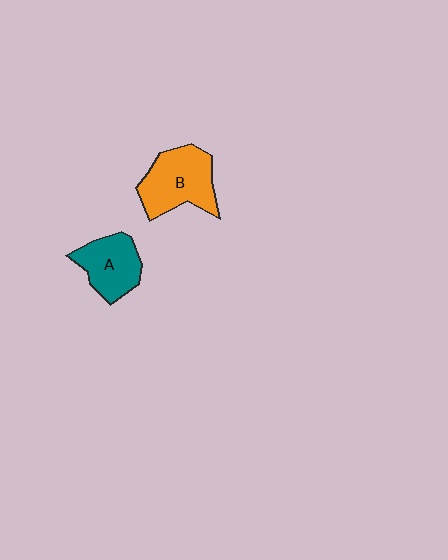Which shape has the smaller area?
Shape A (teal).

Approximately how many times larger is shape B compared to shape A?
Approximately 1.3 times.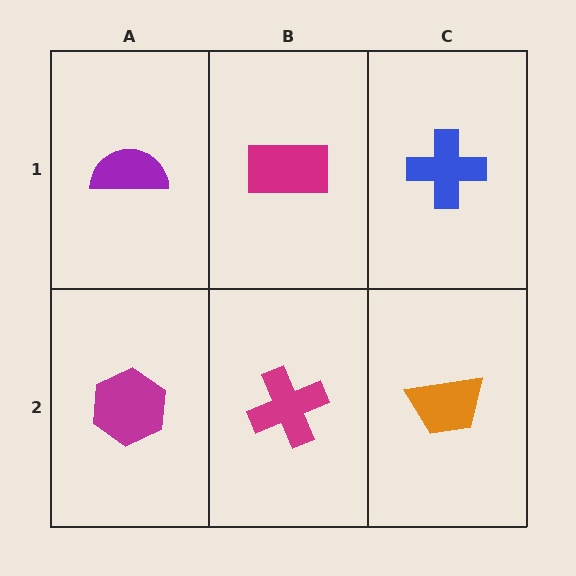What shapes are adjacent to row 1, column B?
A magenta cross (row 2, column B), a purple semicircle (row 1, column A), a blue cross (row 1, column C).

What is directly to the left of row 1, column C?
A magenta rectangle.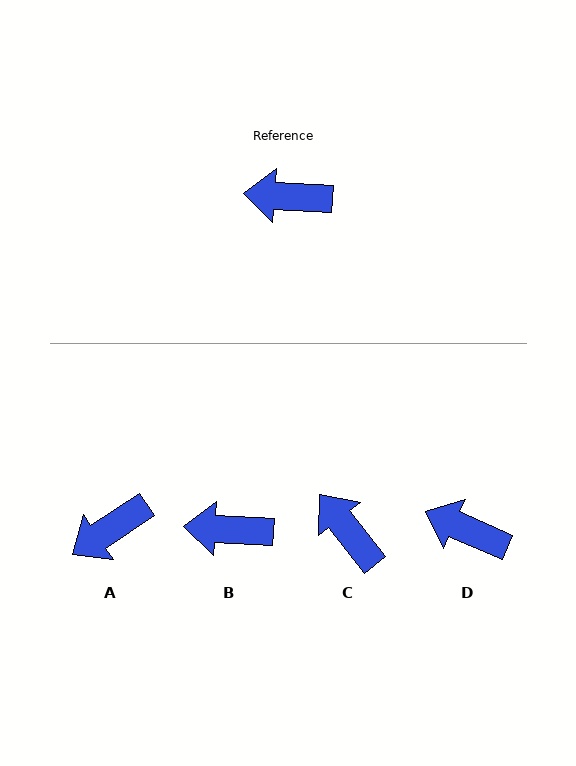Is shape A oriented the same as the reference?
No, it is off by about 37 degrees.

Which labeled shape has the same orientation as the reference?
B.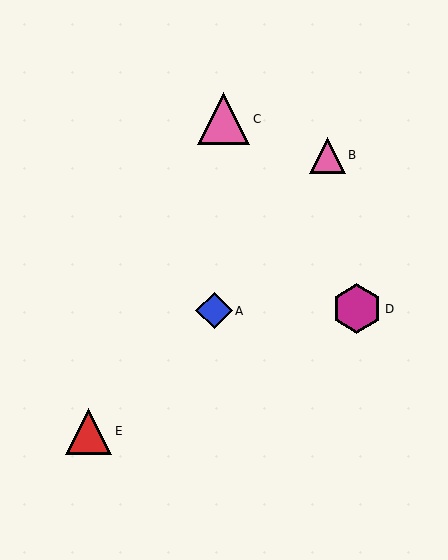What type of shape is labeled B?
Shape B is a pink triangle.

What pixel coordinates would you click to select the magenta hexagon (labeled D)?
Click at (357, 309) to select the magenta hexagon D.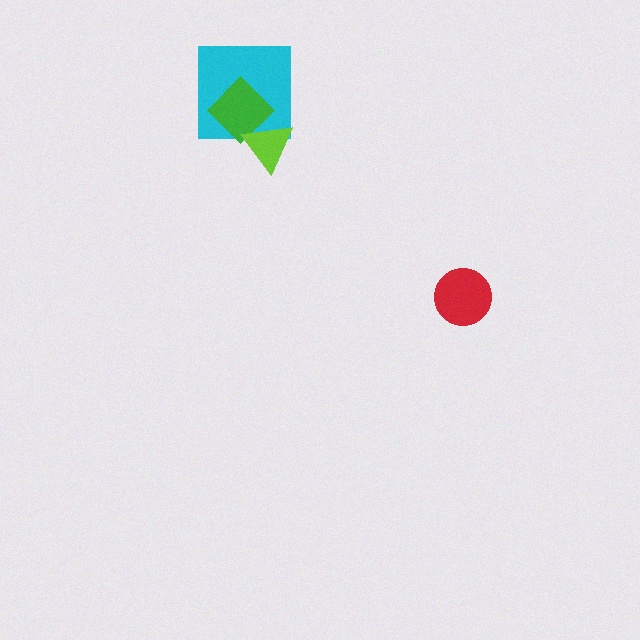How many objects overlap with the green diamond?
2 objects overlap with the green diamond.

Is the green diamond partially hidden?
Yes, it is partially covered by another shape.